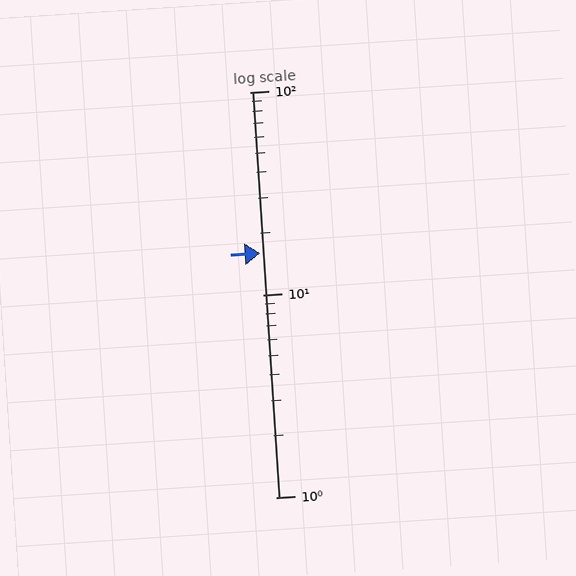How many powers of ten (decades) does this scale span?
The scale spans 2 decades, from 1 to 100.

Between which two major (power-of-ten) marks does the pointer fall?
The pointer is between 10 and 100.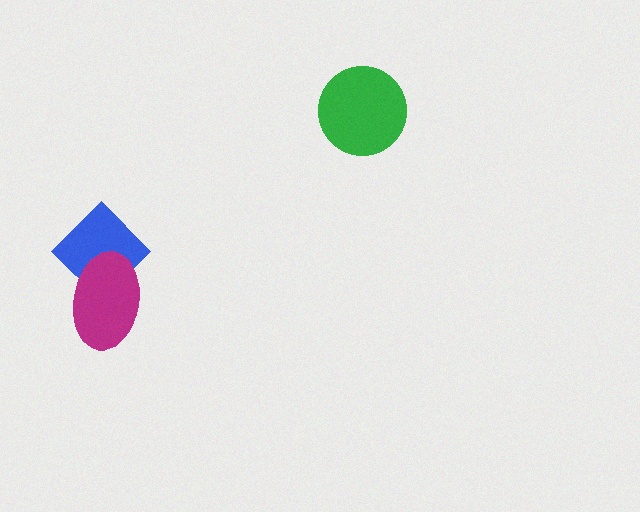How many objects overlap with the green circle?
0 objects overlap with the green circle.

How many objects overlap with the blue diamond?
1 object overlaps with the blue diamond.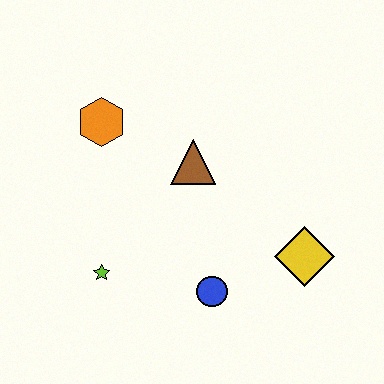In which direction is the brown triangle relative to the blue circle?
The brown triangle is above the blue circle.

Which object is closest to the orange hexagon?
The brown triangle is closest to the orange hexagon.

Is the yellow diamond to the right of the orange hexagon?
Yes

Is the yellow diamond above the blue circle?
Yes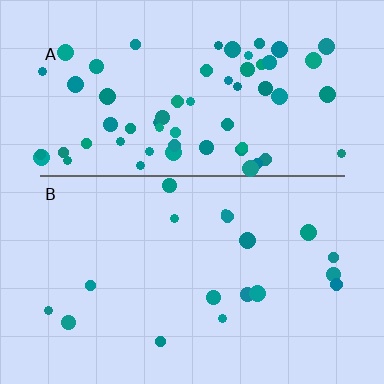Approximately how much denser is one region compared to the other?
Approximately 3.5× — region A over region B.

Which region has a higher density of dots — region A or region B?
A (the top).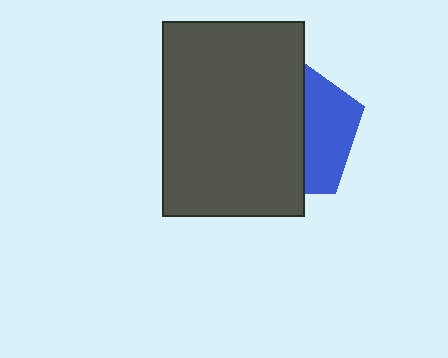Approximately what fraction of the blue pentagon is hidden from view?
Roughly 65% of the blue pentagon is hidden behind the dark gray rectangle.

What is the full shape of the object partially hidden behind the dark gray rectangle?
The partially hidden object is a blue pentagon.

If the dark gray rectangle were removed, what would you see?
You would see the complete blue pentagon.